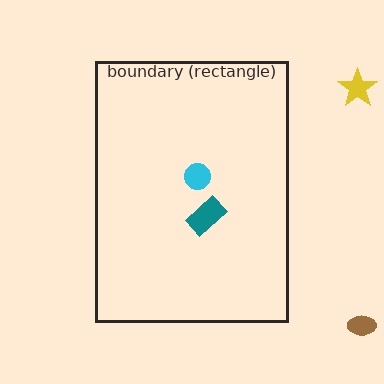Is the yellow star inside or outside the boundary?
Outside.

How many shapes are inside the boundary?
2 inside, 2 outside.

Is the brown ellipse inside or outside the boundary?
Outside.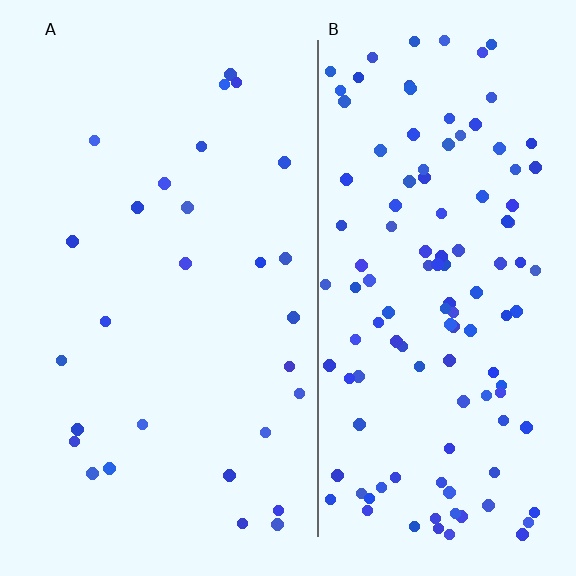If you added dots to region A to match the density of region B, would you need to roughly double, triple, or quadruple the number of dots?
Approximately quadruple.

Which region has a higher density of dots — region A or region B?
B (the right).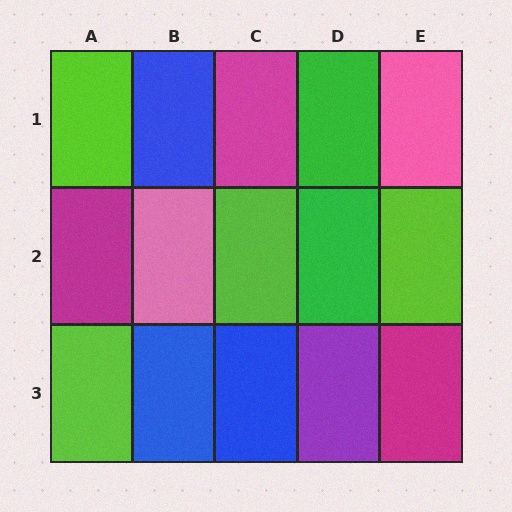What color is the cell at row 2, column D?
Green.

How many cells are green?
2 cells are green.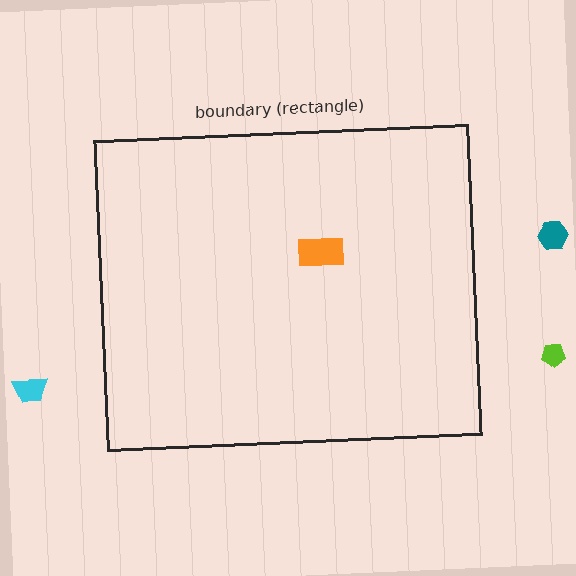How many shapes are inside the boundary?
1 inside, 3 outside.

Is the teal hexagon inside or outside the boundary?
Outside.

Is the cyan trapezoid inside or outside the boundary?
Outside.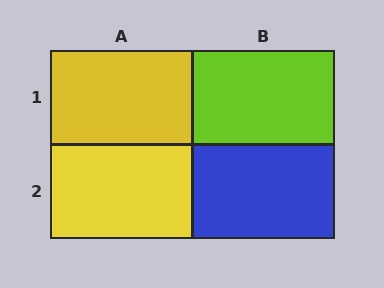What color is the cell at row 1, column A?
Yellow.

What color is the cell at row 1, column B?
Lime.